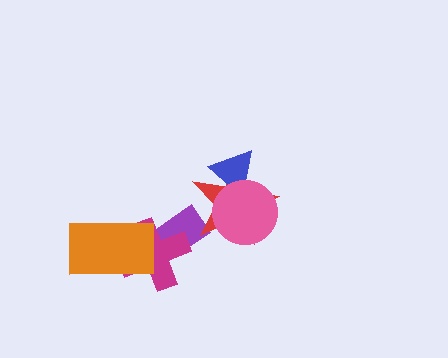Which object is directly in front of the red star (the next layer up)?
The blue triangle is directly in front of the red star.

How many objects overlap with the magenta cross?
2 objects overlap with the magenta cross.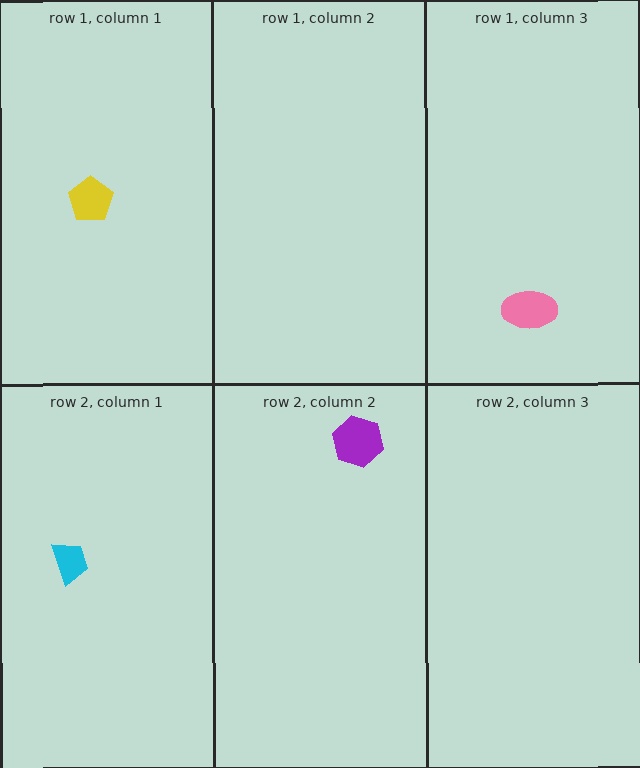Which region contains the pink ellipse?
The row 1, column 3 region.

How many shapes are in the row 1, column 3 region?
1.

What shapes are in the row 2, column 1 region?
The cyan trapezoid.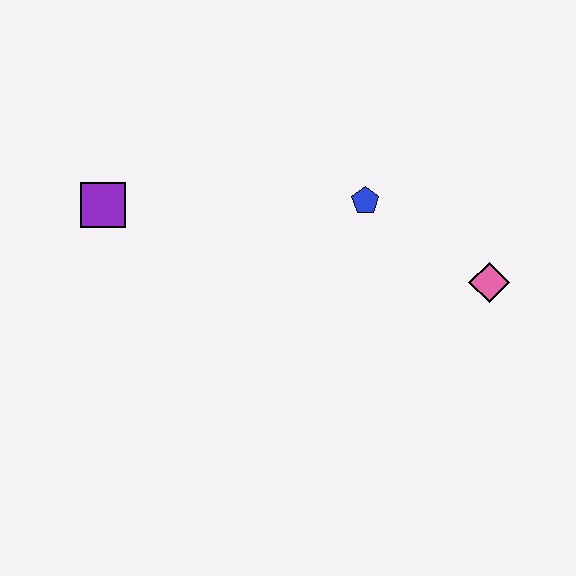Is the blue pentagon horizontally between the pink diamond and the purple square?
Yes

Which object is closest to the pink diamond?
The blue pentagon is closest to the pink diamond.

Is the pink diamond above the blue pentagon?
No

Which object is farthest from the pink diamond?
The purple square is farthest from the pink diamond.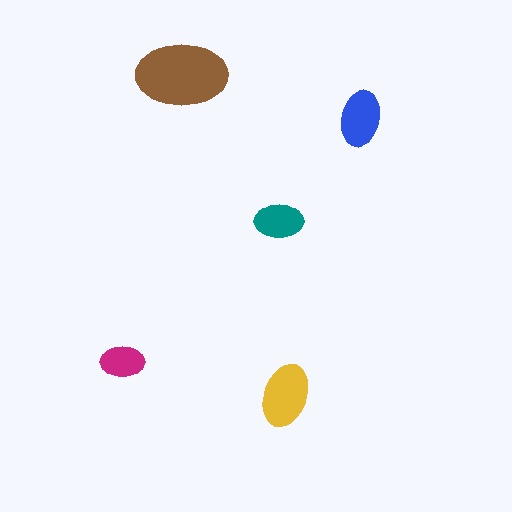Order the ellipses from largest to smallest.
the brown one, the yellow one, the blue one, the teal one, the magenta one.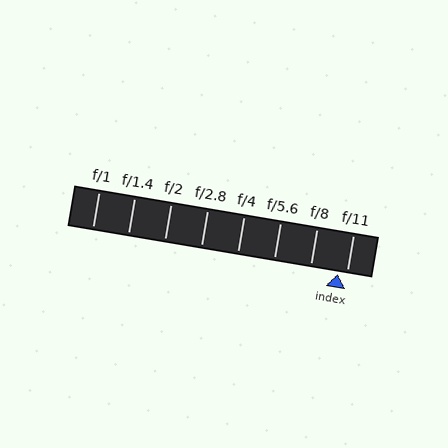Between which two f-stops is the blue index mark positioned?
The index mark is between f/8 and f/11.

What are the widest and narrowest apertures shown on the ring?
The widest aperture shown is f/1 and the narrowest is f/11.